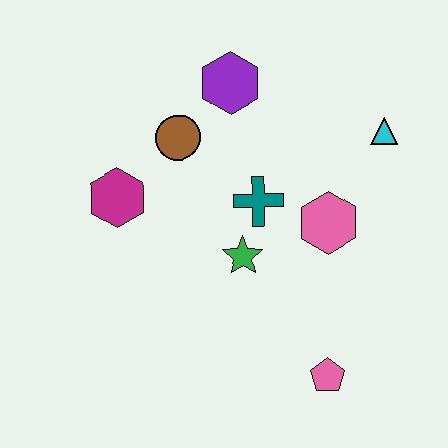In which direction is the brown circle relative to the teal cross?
The brown circle is to the left of the teal cross.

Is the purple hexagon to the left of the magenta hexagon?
No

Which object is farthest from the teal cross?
The pink pentagon is farthest from the teal cross.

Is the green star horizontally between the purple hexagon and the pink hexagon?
Yes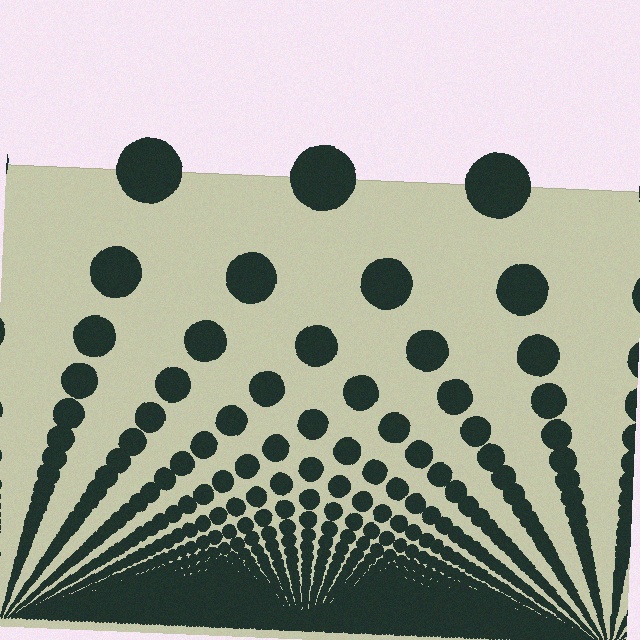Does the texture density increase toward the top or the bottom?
Density increases toward the bottom.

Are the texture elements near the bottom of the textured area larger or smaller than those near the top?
Smaller. The gradient is inverted — elements near the bottom are smaller and denser.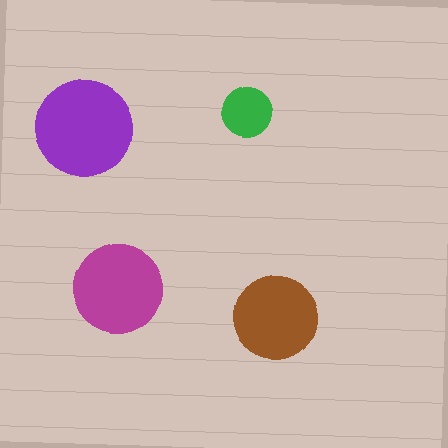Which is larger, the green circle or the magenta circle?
The magenta one.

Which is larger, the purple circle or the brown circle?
The purple one.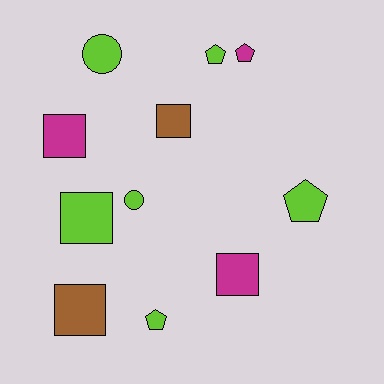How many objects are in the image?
There are 11 objects.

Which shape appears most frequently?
Square, with 5 objects.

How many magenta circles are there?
There are no magenta circles.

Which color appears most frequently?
Lime, with 6 objects.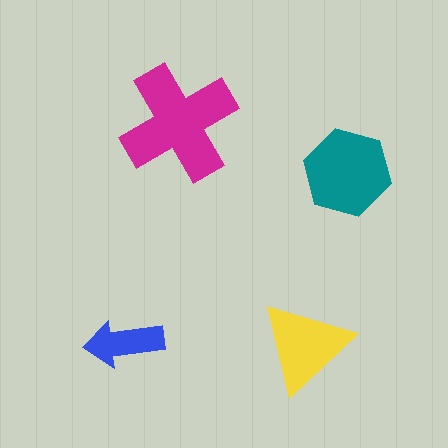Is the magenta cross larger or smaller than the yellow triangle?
Larger.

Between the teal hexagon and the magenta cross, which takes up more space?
The magenta cross.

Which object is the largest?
The magenta cross.